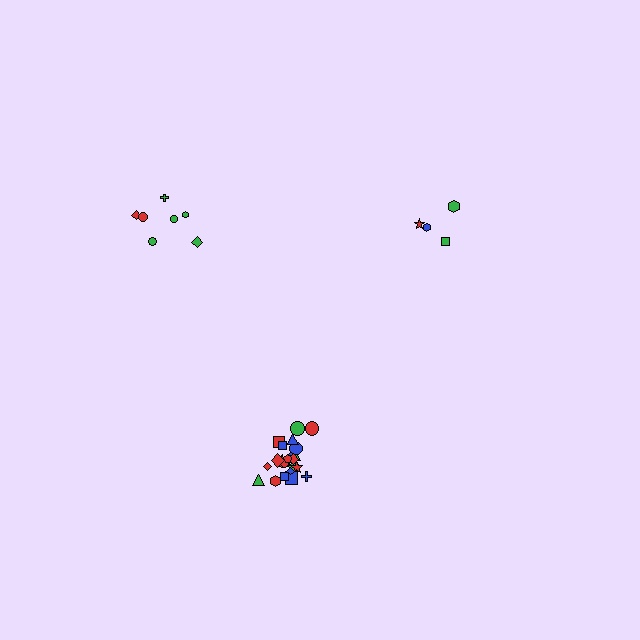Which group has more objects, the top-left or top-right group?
The top-left group.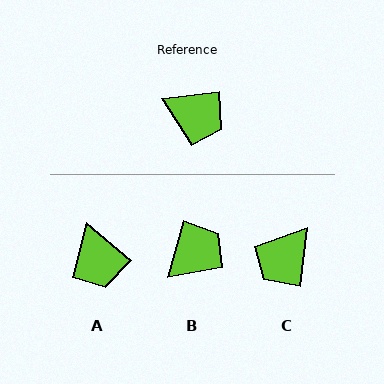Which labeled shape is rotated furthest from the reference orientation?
C, about 103 degrees away.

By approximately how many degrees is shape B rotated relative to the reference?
Approximately 67 degrees counter-clockwise.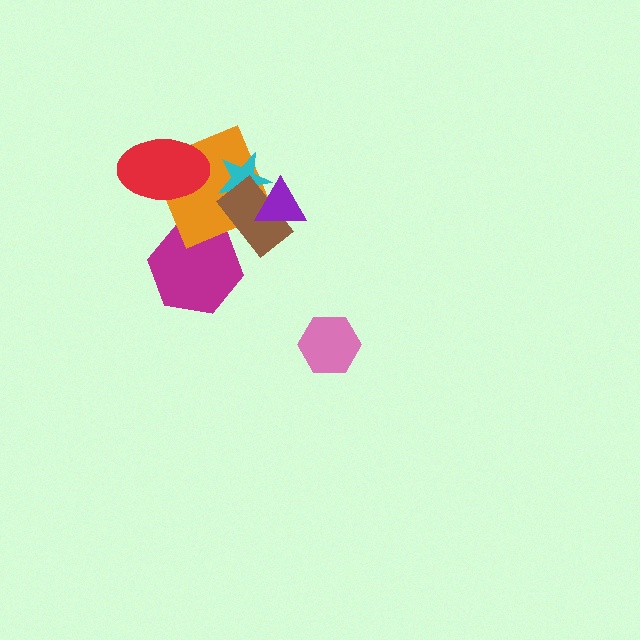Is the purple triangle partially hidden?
No, no other shape covers it.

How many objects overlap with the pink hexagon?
0 objects overlap with the pink hexagon.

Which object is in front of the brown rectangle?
The purple triangle is in front of the brown rectangle.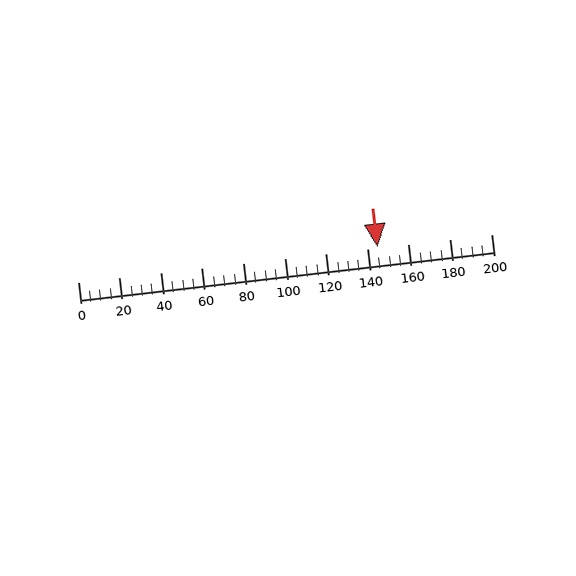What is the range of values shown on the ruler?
The ruler shows values from 0 to 200.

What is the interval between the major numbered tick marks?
The major tick marks are spaced 20 units apart.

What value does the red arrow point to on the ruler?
The red arrow points to approximately 145.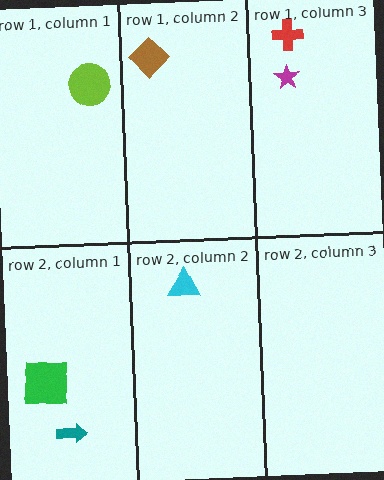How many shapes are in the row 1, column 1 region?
1.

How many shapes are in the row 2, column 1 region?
2.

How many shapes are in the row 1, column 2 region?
1.